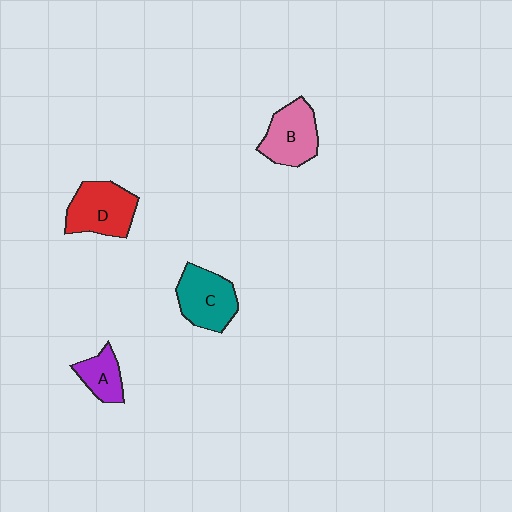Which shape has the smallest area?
Shape A (purple).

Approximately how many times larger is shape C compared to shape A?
Approximately 1.6 times.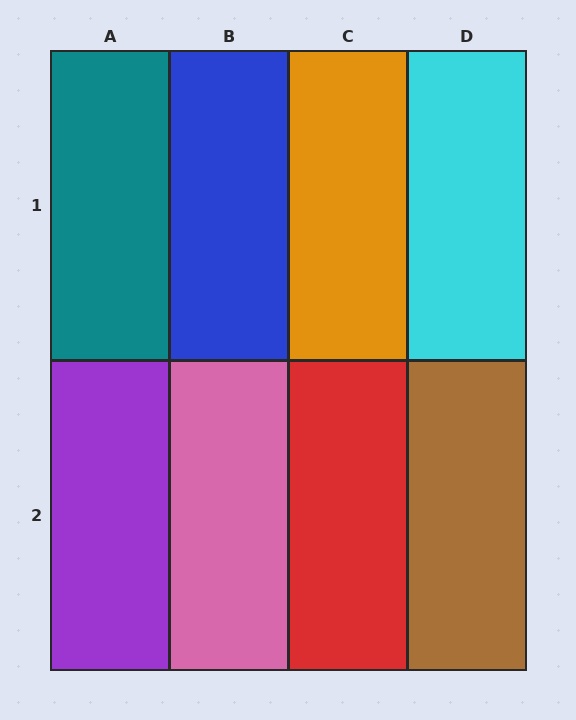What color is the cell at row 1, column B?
Blue.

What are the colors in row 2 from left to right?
Purple, pink, red, brown.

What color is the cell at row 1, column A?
Teal.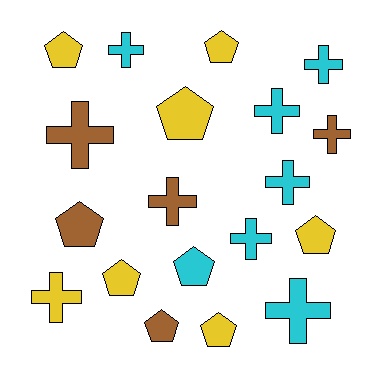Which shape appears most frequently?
Cross, with 10 objects.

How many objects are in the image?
There are 19 objects.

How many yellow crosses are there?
There is 1 yellow cross.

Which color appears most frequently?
Cyan, with 7 objects.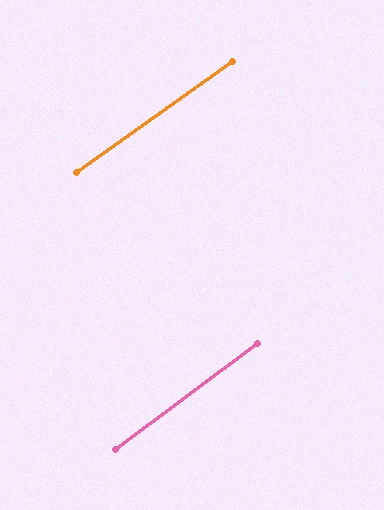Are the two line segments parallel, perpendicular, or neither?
Parallel — their directions differ by only 1.5°.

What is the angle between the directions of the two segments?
Approximately 2 degrees.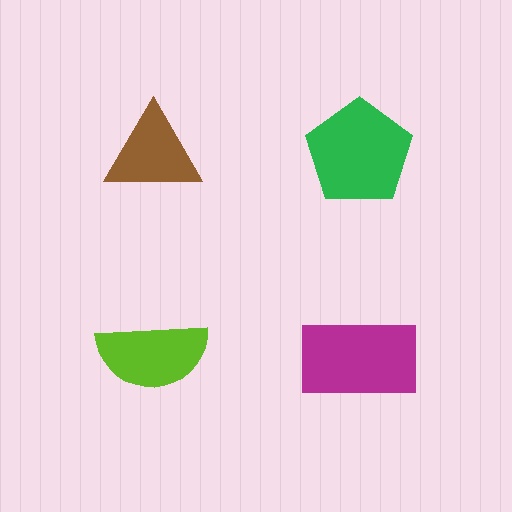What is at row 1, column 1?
A brown triangle.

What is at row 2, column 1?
A lime semicircle.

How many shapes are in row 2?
2 shapes.